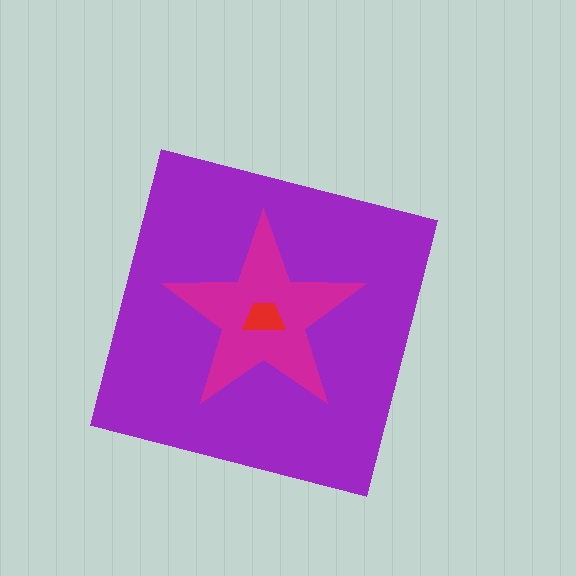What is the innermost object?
The red trapezoid.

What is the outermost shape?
The purple square.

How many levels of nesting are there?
3.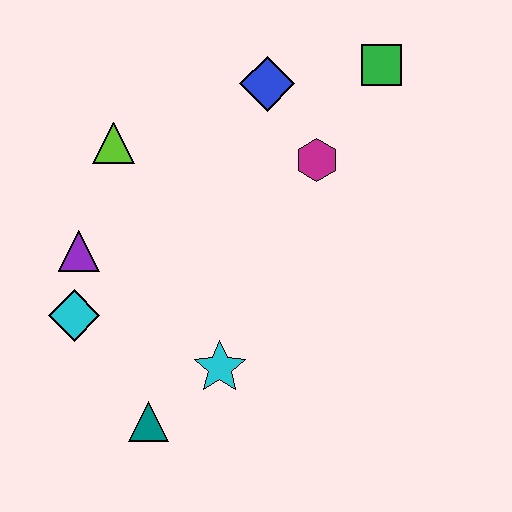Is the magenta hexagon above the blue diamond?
No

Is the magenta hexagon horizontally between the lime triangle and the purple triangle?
No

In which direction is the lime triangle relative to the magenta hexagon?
The lime triangle is to the left of the magenta hexagon.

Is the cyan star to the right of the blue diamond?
No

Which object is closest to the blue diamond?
The magenta hexagon is closest to the blue diamond.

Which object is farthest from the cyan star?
The green square is farthest from the cyan star.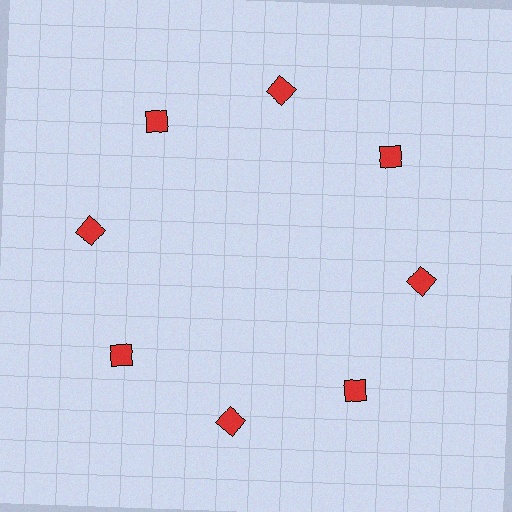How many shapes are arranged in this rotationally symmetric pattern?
There are 8 shapes, arranged in 8 groups of 1.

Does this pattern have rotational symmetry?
Yes, this pattern has 8-fold rotational symmetry. It looks the same after rotating 45 degrees around the center.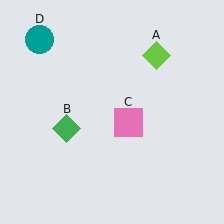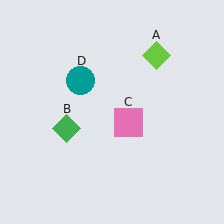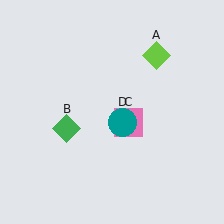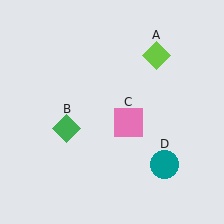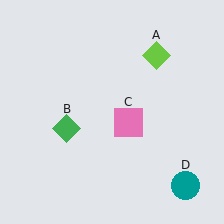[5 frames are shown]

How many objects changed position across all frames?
1 object changed position: teal circle (object D).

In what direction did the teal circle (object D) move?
The teal circle (object D) moved down and to the right.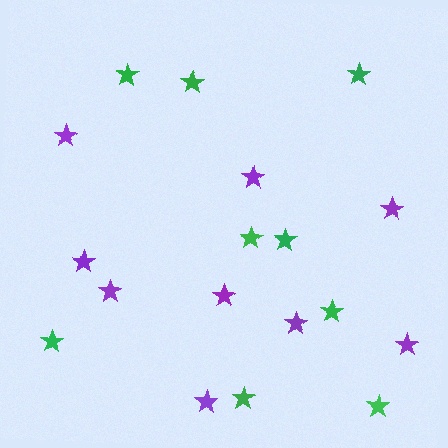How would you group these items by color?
There are 2 groups: one group of purple stars (9) and one group of green stars (9).